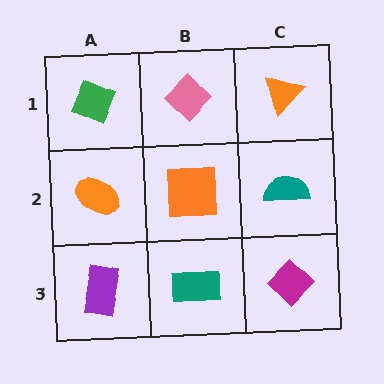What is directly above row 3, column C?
A teal semicircle.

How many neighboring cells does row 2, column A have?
3.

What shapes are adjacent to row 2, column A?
A green diamond (row 1, column A), a purple rectangle (row 3, column A), an orange square (row 2, column B).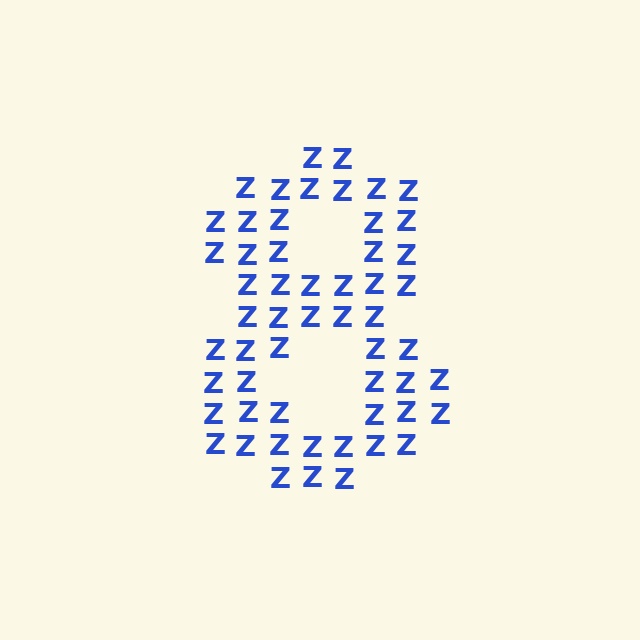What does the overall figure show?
The overall figure shows the digit 8.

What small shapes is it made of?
It is made of small letter Z's.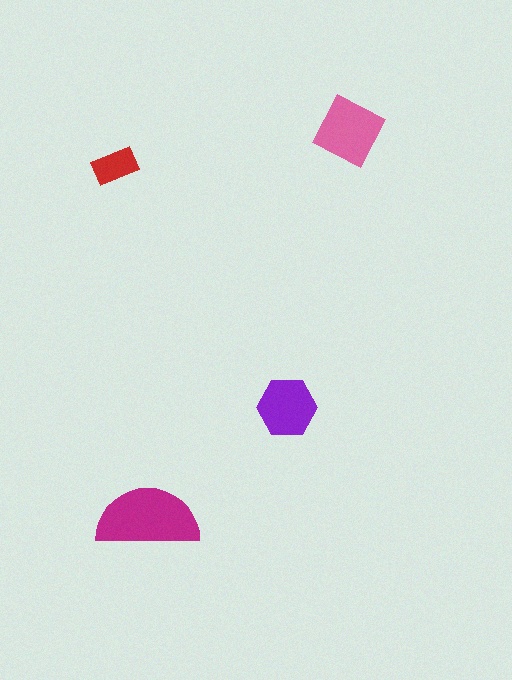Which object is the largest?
The magenta semicircle.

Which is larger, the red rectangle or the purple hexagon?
The purple hexagon.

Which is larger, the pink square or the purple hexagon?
The pink square.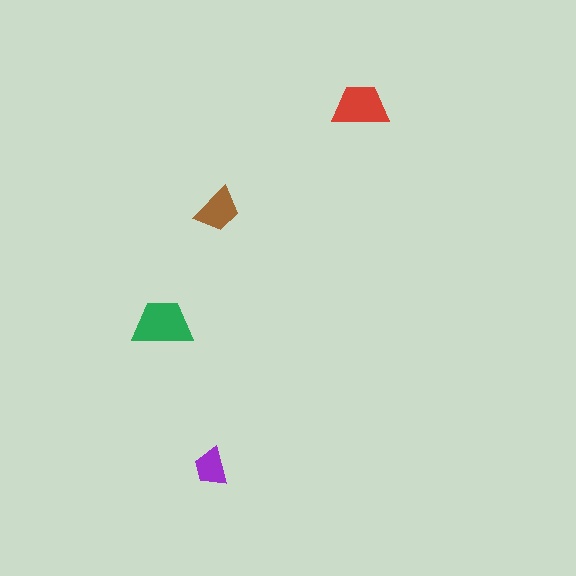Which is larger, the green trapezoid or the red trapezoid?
The green one.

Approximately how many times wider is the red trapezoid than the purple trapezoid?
About 1.5 times wider.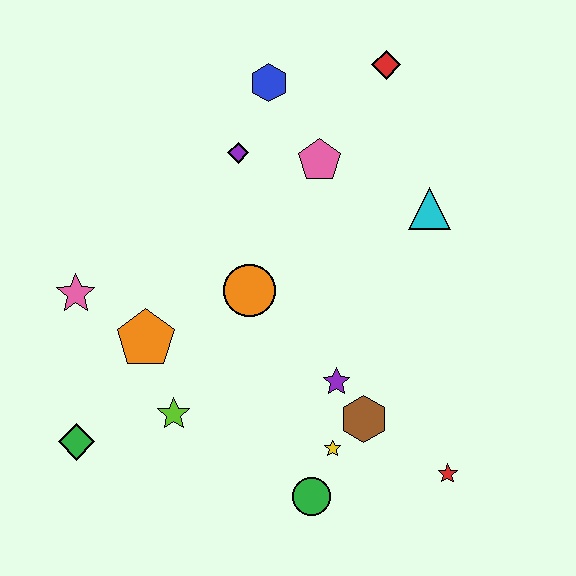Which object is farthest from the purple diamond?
The red star is farthest from the purple diamond.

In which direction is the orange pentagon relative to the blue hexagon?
The orange pentagon is below the blue hexagon.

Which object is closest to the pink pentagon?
The purple diamond is closest to the pink pentagon.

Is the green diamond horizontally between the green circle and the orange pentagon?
No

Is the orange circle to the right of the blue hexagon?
No